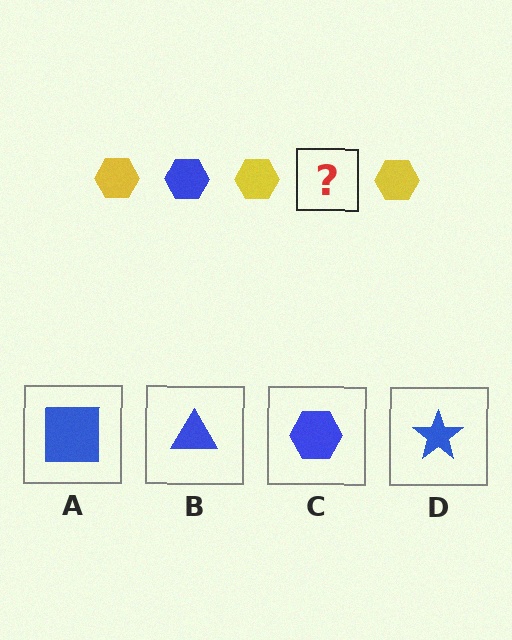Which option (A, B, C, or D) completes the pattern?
C.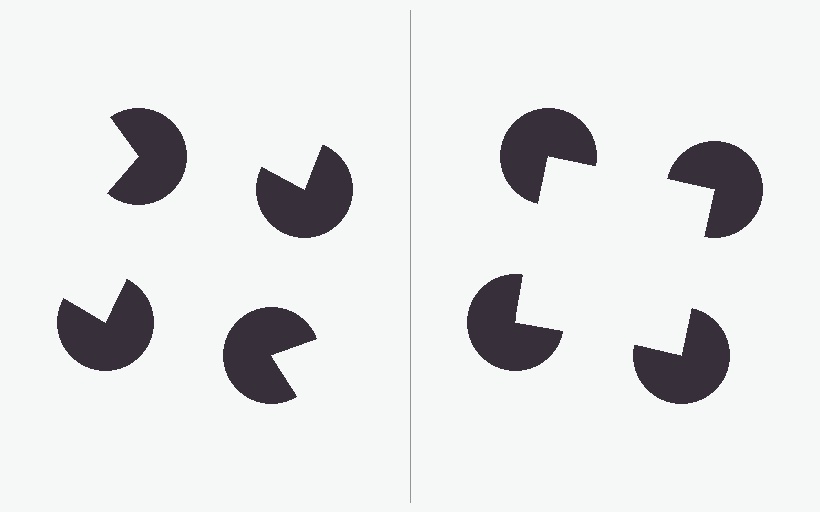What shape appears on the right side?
An illusory square.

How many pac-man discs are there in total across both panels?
8 — 4 on each side.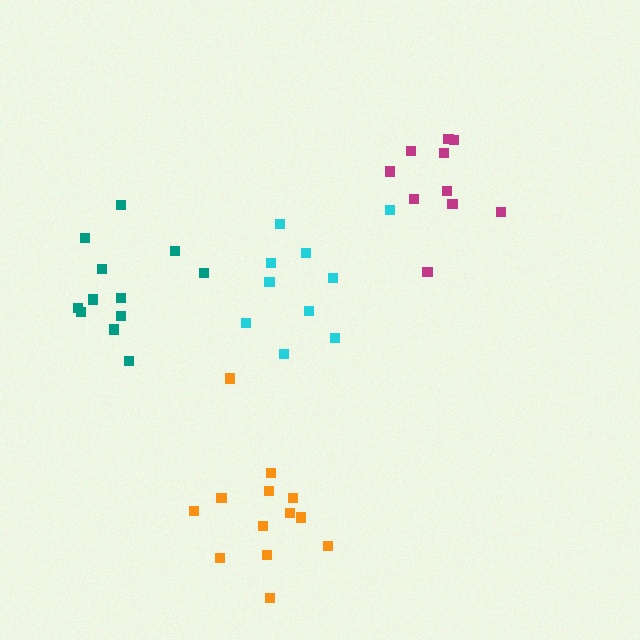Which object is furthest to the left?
The teal cluster is leftmost.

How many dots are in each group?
Group 1: 12 dots, Group 2: 10 dots, Group 3: 10 dots, Group 4: 13 dots (45 total).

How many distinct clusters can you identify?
There are 4 distinct clusters.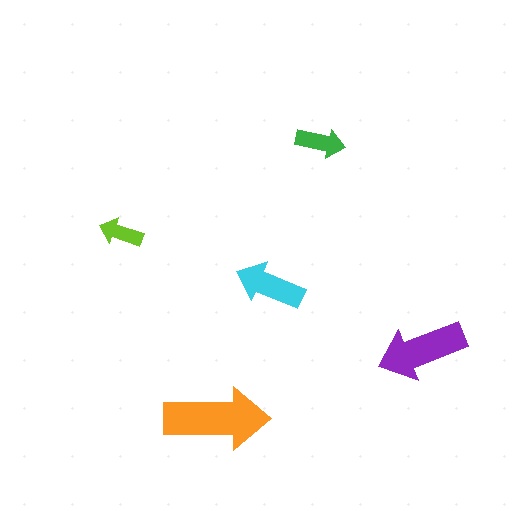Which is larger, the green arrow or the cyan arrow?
The cyan one.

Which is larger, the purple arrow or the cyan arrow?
The purple one.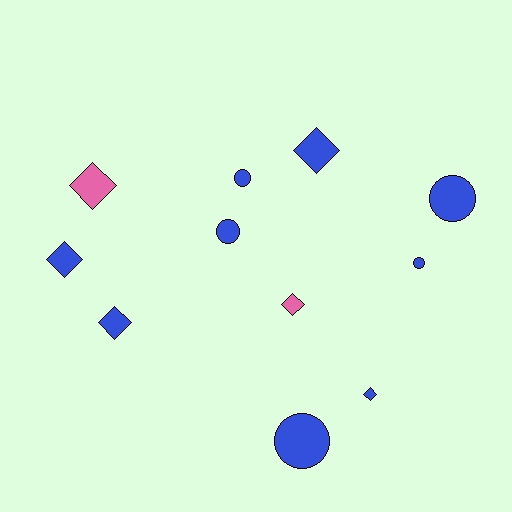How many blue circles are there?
There are 5 blue circles.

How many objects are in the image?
There are 11 objects.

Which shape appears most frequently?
Diamond, with 6 objects.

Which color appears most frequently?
Blue, with 9 objects.